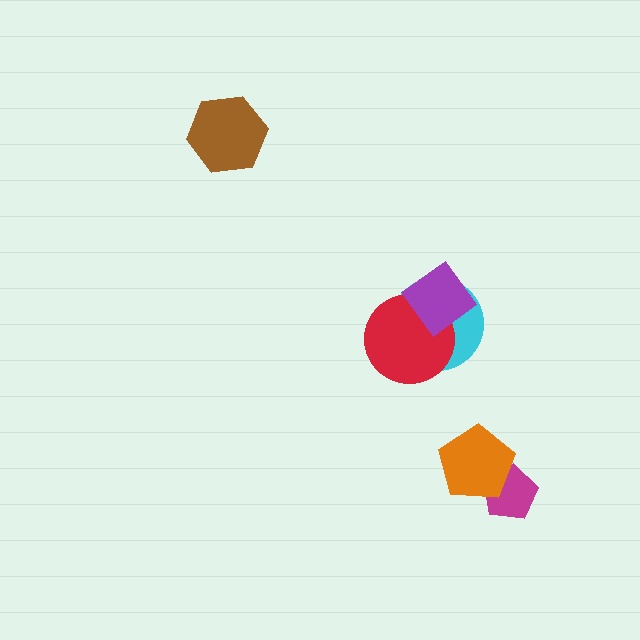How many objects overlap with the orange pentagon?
1 object overlaps with the orange pentagon.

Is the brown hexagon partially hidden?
No, no other shape covers it.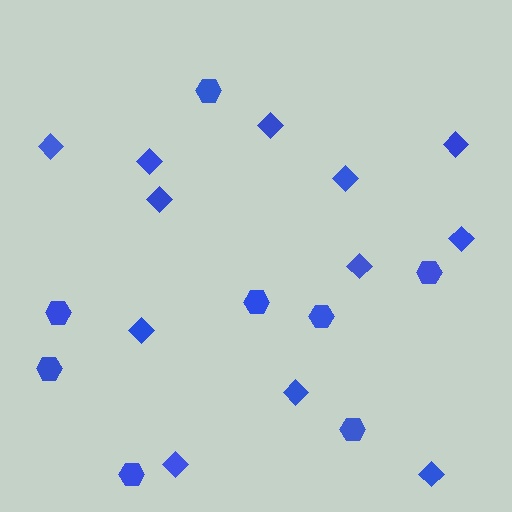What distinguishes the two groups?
There are 2 groups: one group of diamonds (12) and one group of hexagons (8).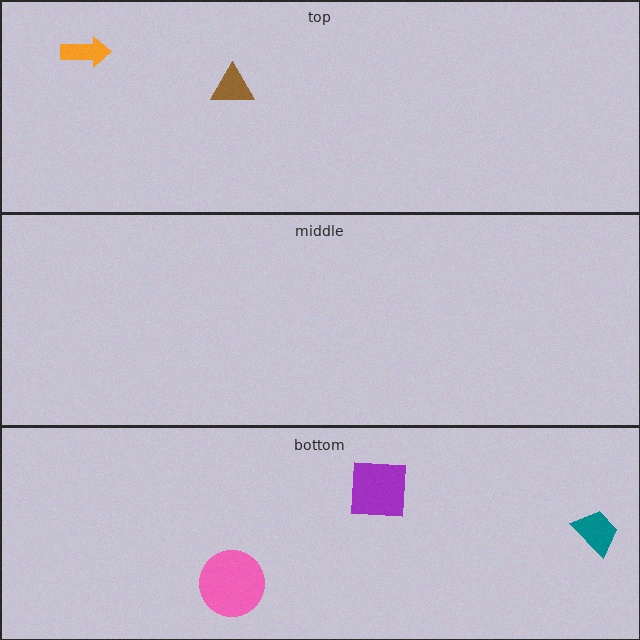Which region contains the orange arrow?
The top region.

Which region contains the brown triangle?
The top region.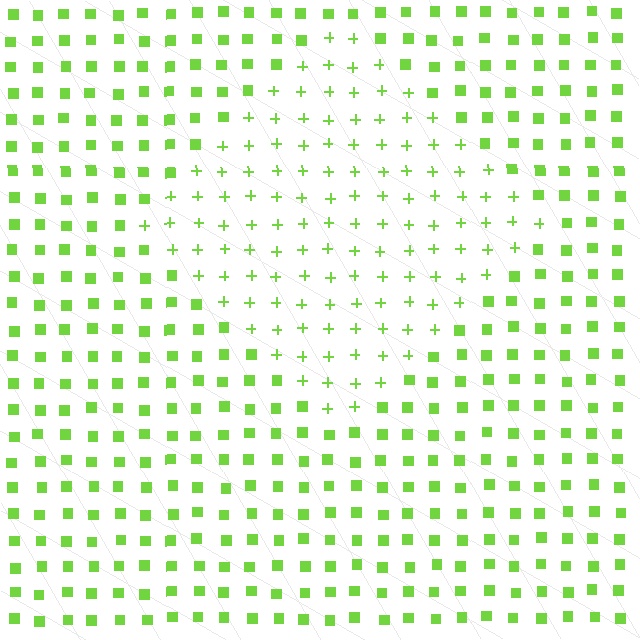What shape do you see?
I see a diamond.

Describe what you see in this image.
The image is filled with small lime elements arranged in a uniform grid. A diamond-shaped region contains plus signs, while the surrounding area contains squares. The boundary is defined purely by the change in element shape.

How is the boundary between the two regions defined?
The boundary is defined by a change in element shape: plus signs inside vs. squares outside. All elements share the same color and spacing.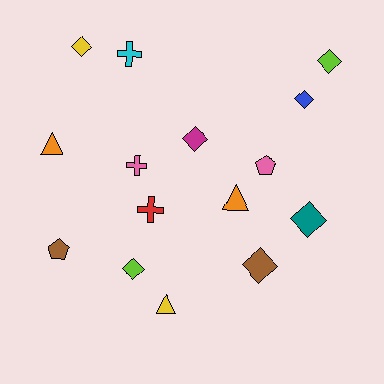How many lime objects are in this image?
There are 2 lime objects.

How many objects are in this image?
There are 15 objects.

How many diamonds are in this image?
There are 7 diamonds.